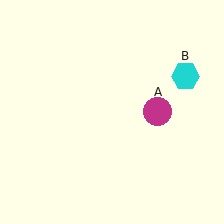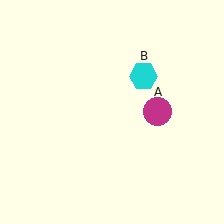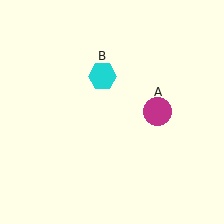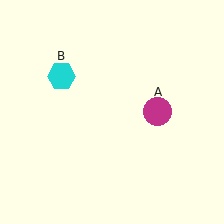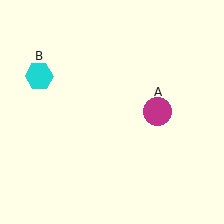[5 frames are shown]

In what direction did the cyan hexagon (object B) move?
The cyan hexagon (object B) moved left.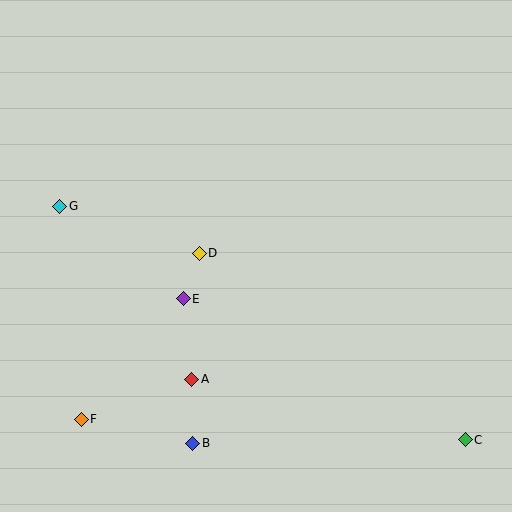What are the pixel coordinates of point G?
Point G is at (60, 206).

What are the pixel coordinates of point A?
Point A is at (192, 379).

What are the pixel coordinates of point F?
Point F is at (81, 419).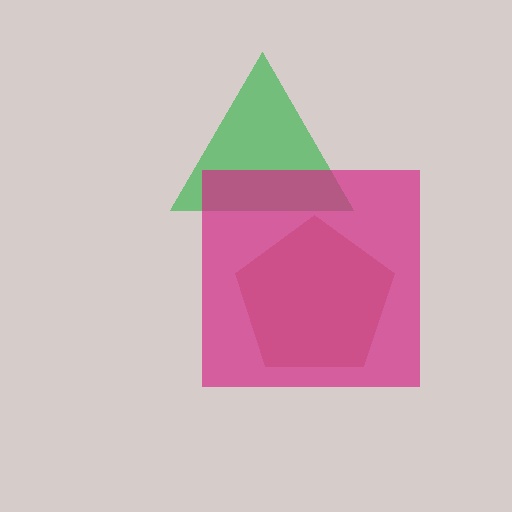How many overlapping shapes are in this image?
There are 3 overlapping shapes in the image.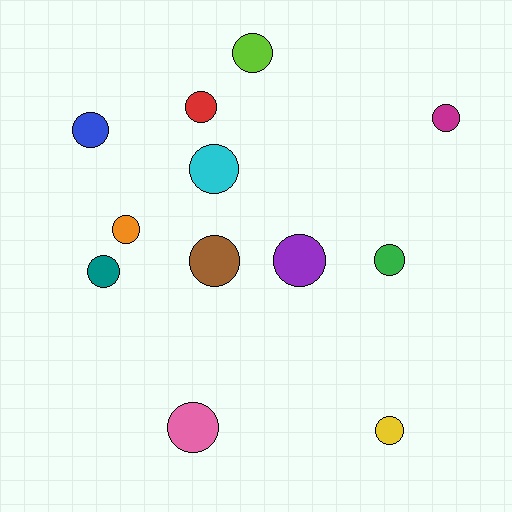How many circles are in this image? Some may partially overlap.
There are 12 circles.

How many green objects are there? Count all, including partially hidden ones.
There is 1 green object.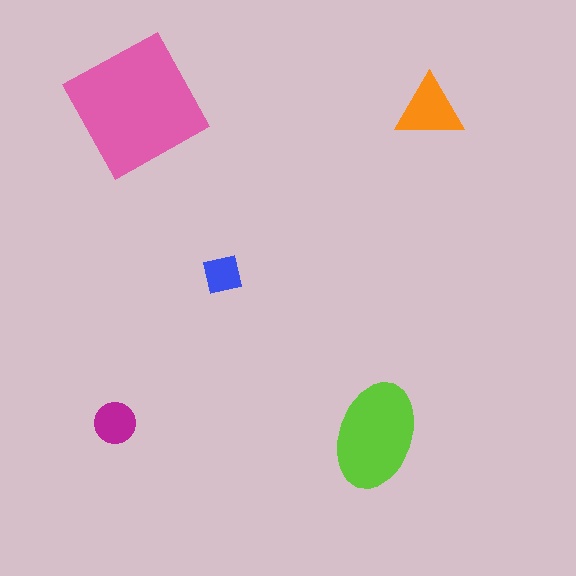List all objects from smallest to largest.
The blue square, the magenta circle, the orange triangle, the lime ellipse, the pink square.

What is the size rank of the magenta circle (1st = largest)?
4th.